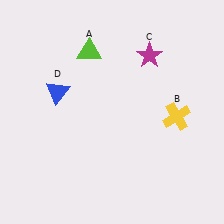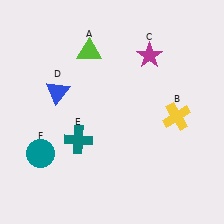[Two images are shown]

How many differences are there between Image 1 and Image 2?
There are 2 differences between the two images.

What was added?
A teal cross (E), a teal circle (F) were added in Image 2.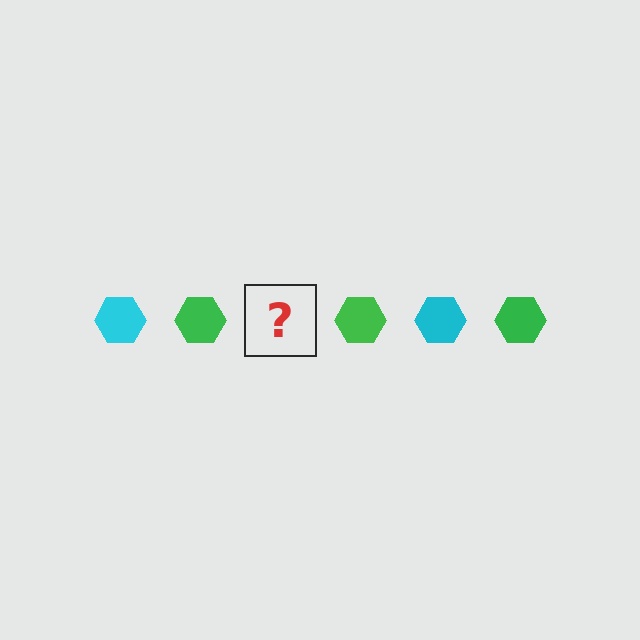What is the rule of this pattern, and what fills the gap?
The rule is that the pattern cycles through cyan, green hexagons. The gap should be filled with a cyan hexagon.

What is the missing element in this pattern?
The missing element is a cyan hexagon.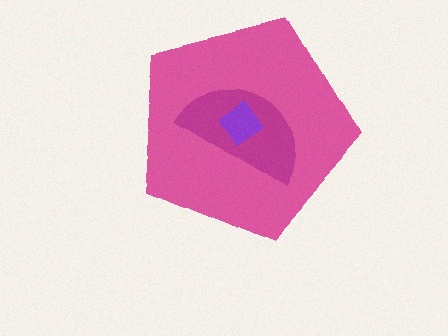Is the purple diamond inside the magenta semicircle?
Yes.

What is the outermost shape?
The pink pentagon.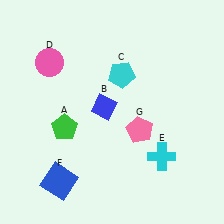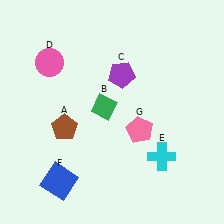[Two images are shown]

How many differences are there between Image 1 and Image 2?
There are 3 differences between the two images.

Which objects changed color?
A changed from green to brown. B changed from blue to green. C changed from cyan to purple.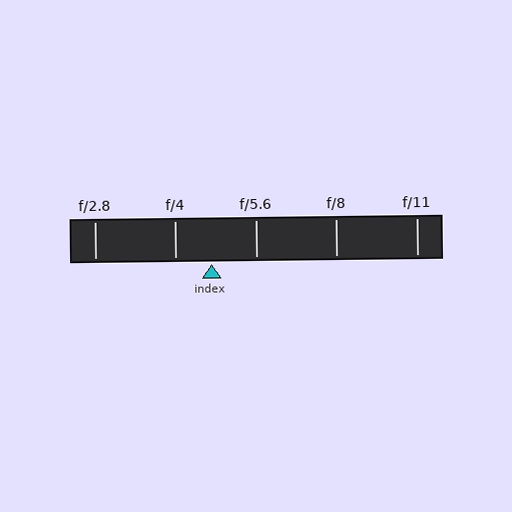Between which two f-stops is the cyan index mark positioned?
The index mark is between f/4 and f/5.6.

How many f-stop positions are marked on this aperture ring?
There are 5 f-stop positions marked.